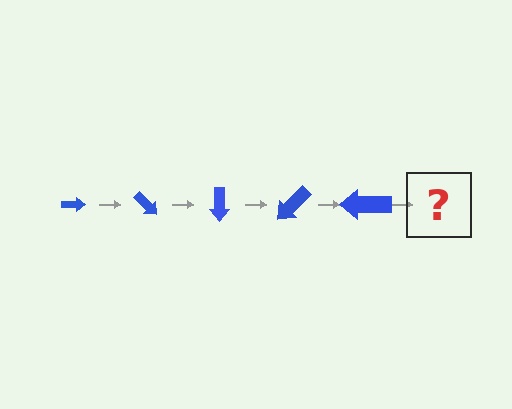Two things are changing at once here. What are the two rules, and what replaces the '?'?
The two rules are that the arrow grows larger each step and it rotates 45 degrees each step. The '?' should be an arrow, larger than the previous one and rotated 225 degrees from the start.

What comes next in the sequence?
The next element should be an arrow, larger than the previous one and rotated 225 degrees from the start.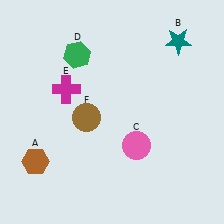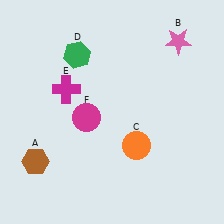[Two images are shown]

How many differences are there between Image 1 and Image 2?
There are 3 differences between the two images.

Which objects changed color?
B changed from teal to pink. C changed from pink to orange. F changed from brown to magenta.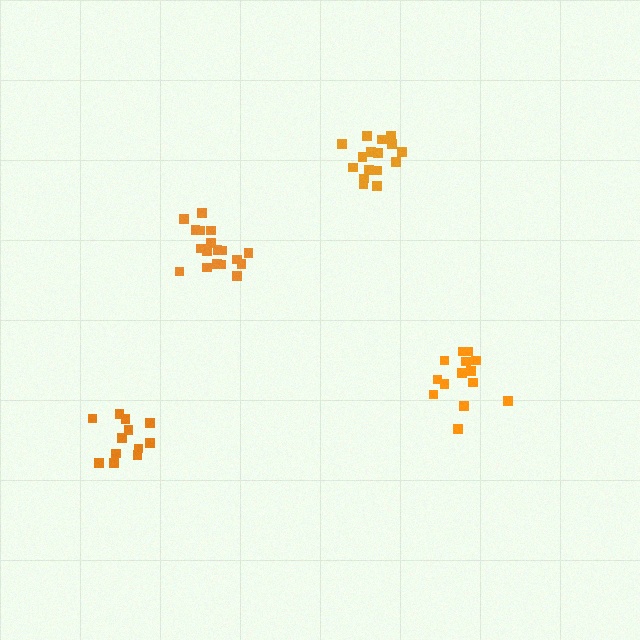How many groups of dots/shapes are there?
There are 4 groups.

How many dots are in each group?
Group 1: 18 dots, Group 2: 14 dots, Group 3: 16 dots, Group 4: 13 dots (61 total).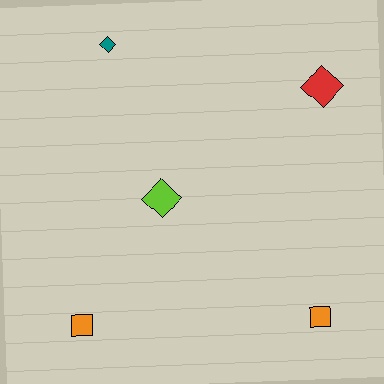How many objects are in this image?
There are 5 objects.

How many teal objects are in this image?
There is 1 teal object.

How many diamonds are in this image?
There are 3 diamonds.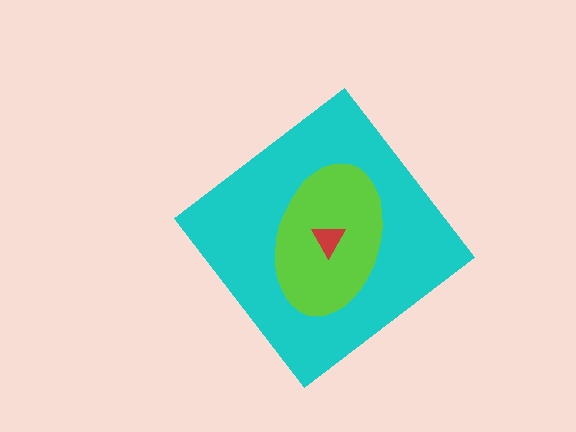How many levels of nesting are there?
3.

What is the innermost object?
The red triangle.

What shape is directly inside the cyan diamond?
The lime ellipse.